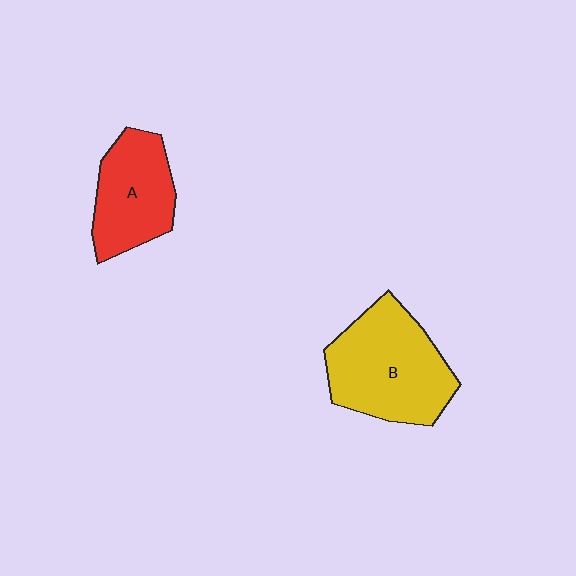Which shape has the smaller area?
Shape A (red).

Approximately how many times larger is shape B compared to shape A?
Approximately 1.4 times.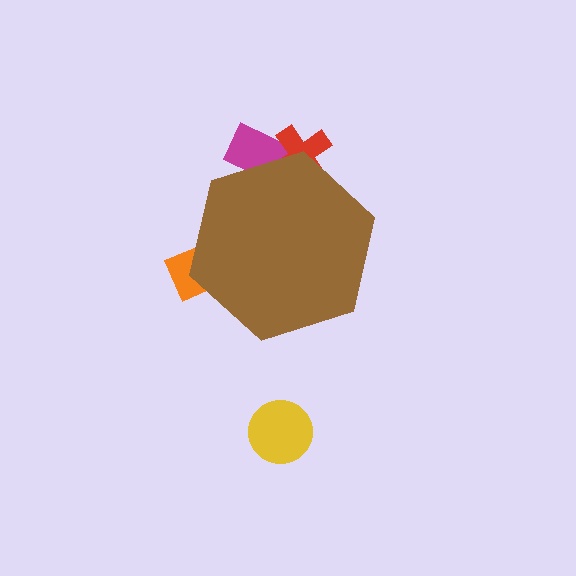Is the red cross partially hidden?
Yes, the red cross is partially hidden behind the brown hexagon.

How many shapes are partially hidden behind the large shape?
3 shapes are partially hidden.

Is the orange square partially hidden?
Yes, the orange square is partially hidden behind the brown hexagon.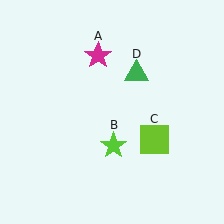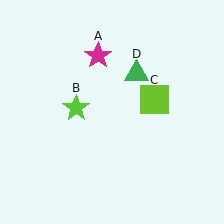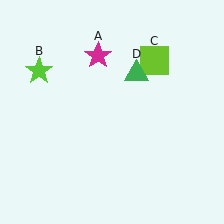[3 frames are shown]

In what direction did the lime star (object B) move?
The lime star (object B) moved up and to the left.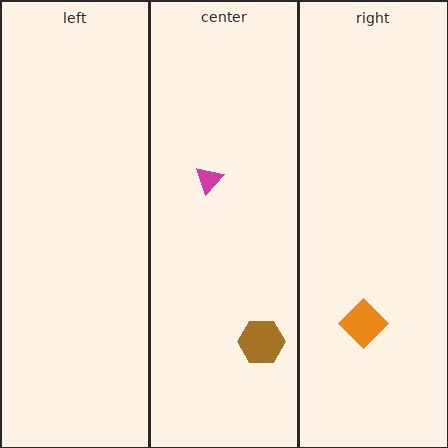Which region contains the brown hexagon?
The center region.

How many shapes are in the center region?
2.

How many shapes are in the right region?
1.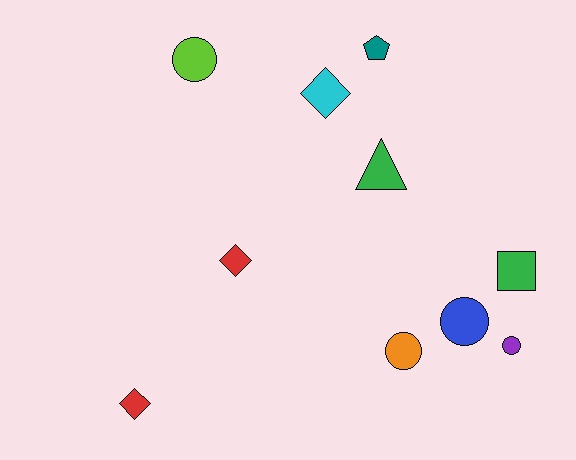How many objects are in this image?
There are 10 objects.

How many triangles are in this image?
There is 1 triangle.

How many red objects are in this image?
There are 2 red objects.